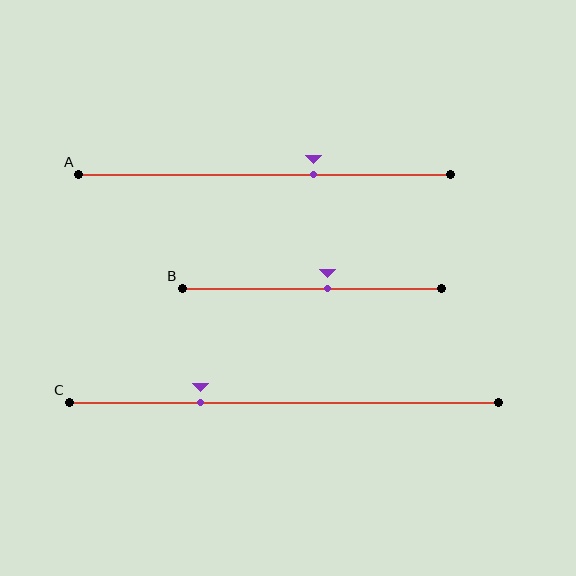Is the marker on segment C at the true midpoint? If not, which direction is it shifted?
No, the marker on segment C is shifted to the left by about 20% of the segment length.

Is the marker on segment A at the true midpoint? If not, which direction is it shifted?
No, the marker on segment A is shifted to the right by about 13% of the segment length.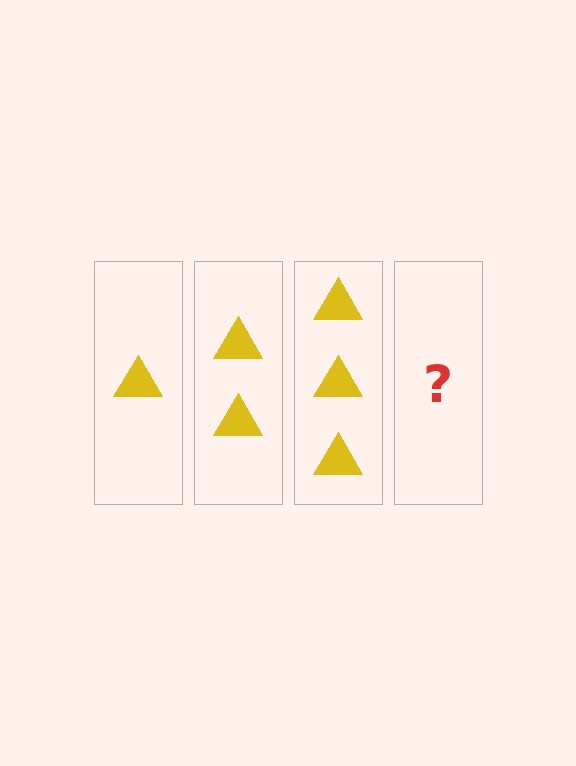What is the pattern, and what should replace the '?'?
The pattern is that each step adds one more triangle. The '?' should be 4 triangles.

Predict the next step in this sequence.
The next step is 4 triangles.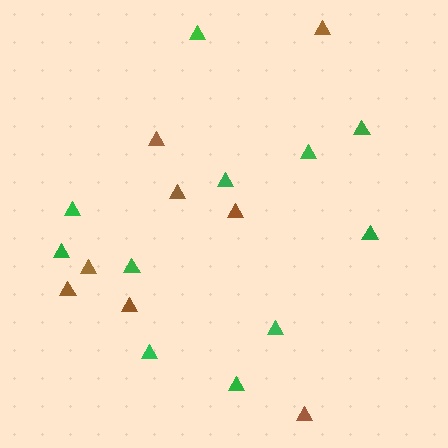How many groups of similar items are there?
There are 2 groups: one group of brown triangles (8) and one group of green triangles (11).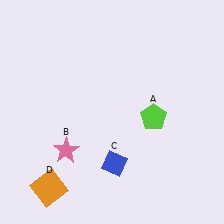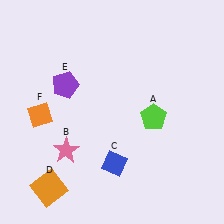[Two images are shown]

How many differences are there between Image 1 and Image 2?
There are 2 differences between the two images.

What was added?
A purple pentagon (E), an orange diamond (F) were added in Image 2.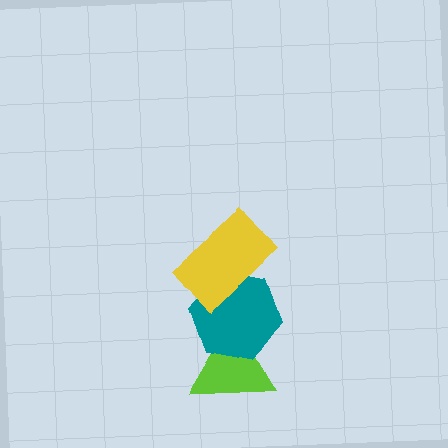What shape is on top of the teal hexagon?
The yellow rectangle is on top of the teal hexagon.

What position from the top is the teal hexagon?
The teal hexagon is 2nd from the top.